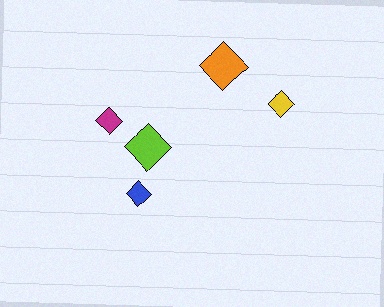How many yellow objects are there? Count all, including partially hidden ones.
There is 1 yellow object.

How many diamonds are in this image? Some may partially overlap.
There are 5 diamonds.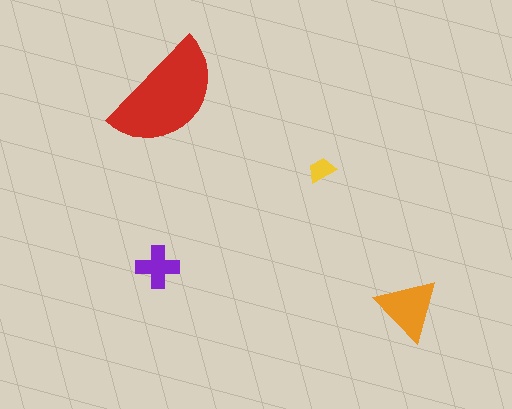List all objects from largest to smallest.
The red semicircle, the orange triangle, the purple cross, the yellow trapezoid.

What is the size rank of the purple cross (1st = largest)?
3rd.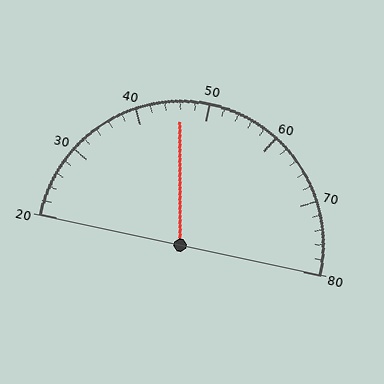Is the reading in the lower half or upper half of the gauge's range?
The reading is in the lower half of the range (20 to 80).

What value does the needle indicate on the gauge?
The needle indicates approximately 46.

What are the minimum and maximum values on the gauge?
The gauge ranges from 20 to 80.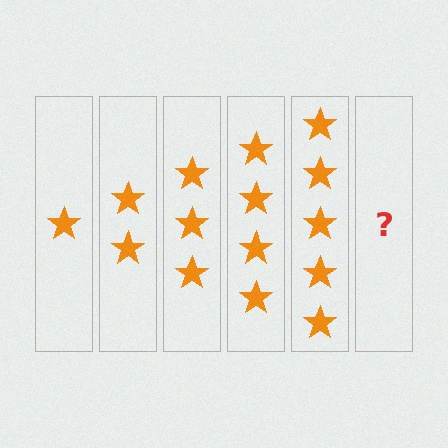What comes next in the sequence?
The next element should be 6 stars.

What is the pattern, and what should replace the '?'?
The pattern is that each step adds one more star. The '?' should be 6 stars.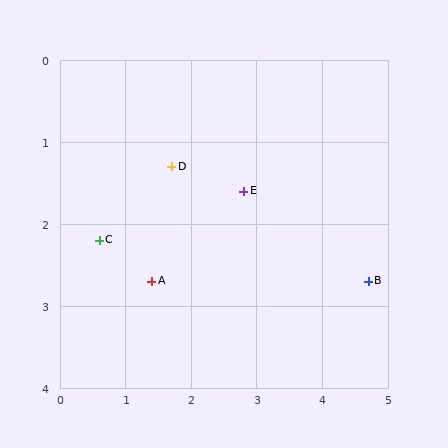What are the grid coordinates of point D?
Point D is at approximately (1.7, 1.3).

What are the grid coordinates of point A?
Point A is at approximately (1.4, 2.7).